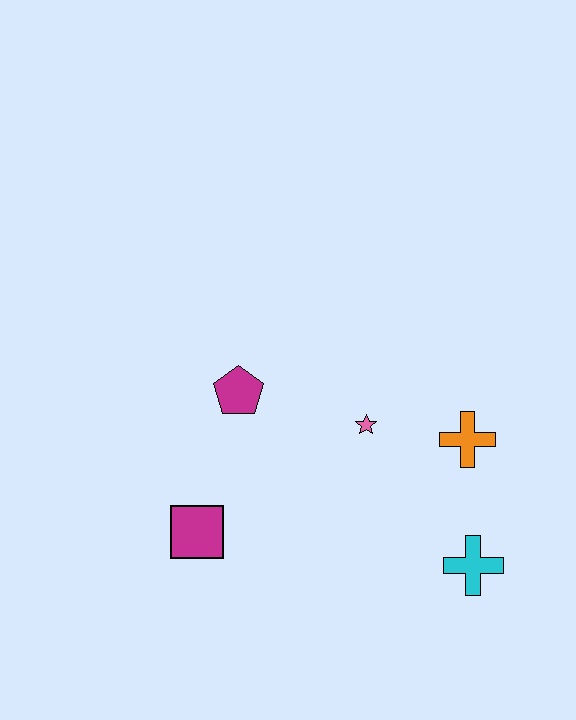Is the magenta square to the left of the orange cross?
Yes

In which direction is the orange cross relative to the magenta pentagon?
The orange cross is to the right of the magenta pentagon.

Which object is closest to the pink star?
The orange cross is closest to the pink star.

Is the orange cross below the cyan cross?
No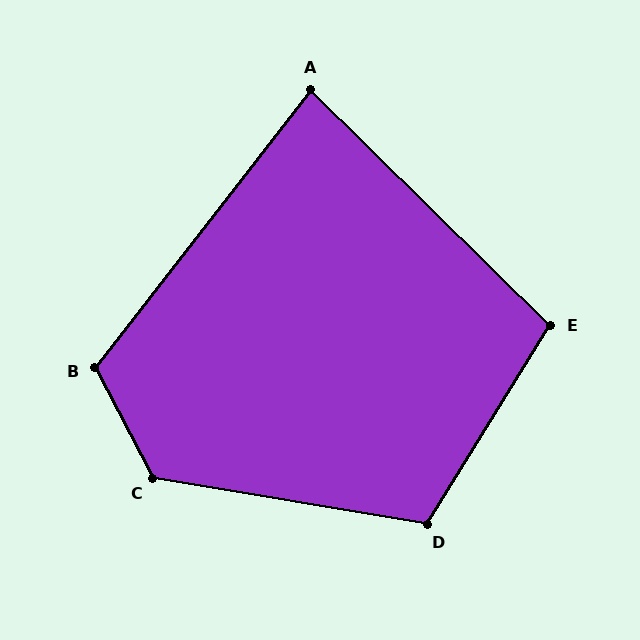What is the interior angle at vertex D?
Approximately 112 degrees (obtuse).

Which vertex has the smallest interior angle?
A, at approximately 83 degrees.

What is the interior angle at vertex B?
Approximately 114 degrees (obtuse).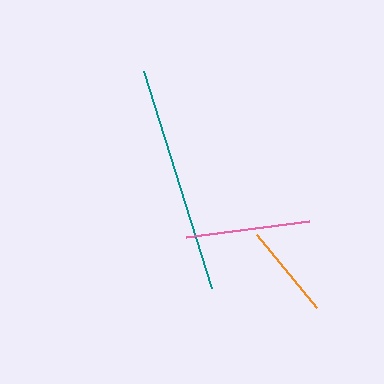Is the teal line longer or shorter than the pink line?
The teal line is longer than the pink line.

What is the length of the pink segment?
The pink segment is approximately 124 pixels long.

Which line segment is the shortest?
The orange line is the shortest at approximately 95 pixels.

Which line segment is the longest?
The teal line is the longest at approximately 228 pixels.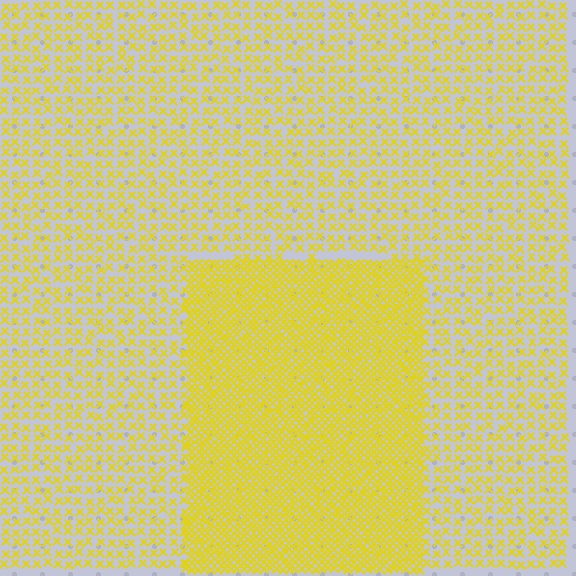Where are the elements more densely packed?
The elements are more densely packed inside the rectangle boundary.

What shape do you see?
I see a rectangle.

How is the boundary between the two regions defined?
The boundary is defined by a change in element density (approximately 2.6x ratio). All elements are the same color, size, and shape.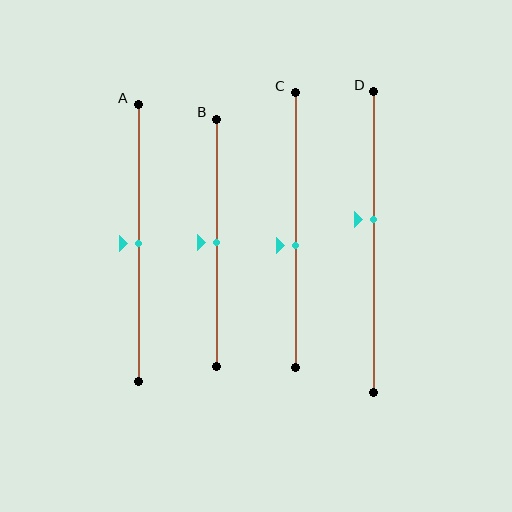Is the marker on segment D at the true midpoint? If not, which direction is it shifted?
No, the marker on segment D is shifted upward by about 8% of the segment length.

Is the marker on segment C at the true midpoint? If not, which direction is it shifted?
No, the marker on segment C is shifted downward by about 6% of the segment length.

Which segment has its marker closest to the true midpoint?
Segment A has its marker closest to the true midpoint.